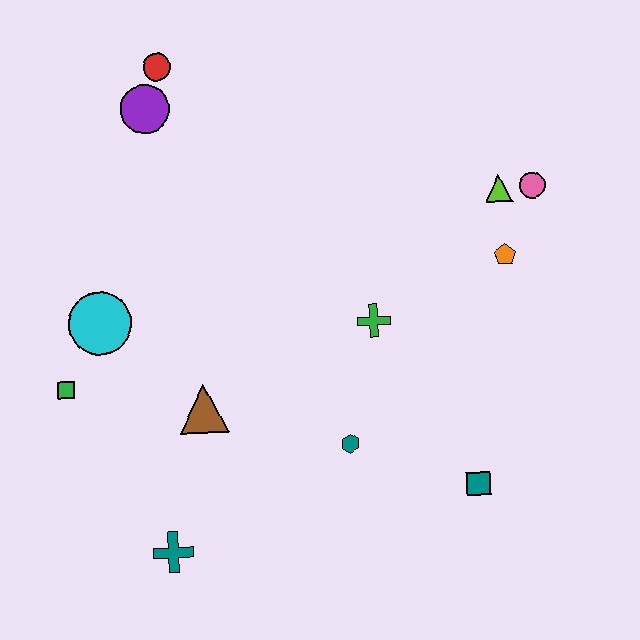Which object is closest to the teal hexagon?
The green cross is closest to the teal hexagon.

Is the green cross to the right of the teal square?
No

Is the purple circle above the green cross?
Yes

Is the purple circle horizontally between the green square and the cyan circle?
No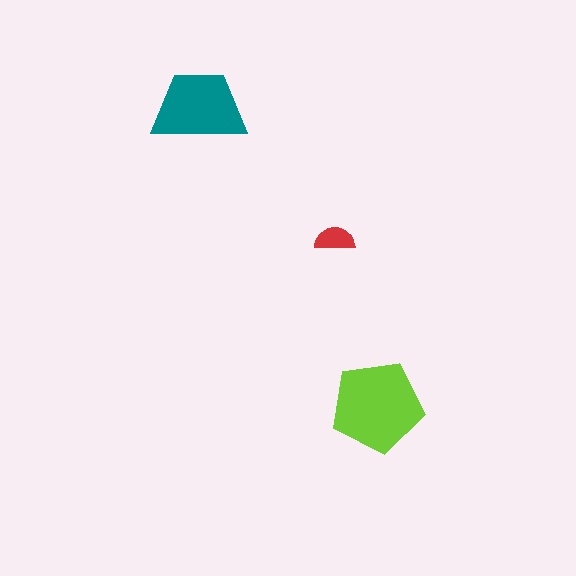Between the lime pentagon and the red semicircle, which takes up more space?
The lime pentagon.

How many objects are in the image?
There are 3 objects in the image.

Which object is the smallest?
The red semicircle.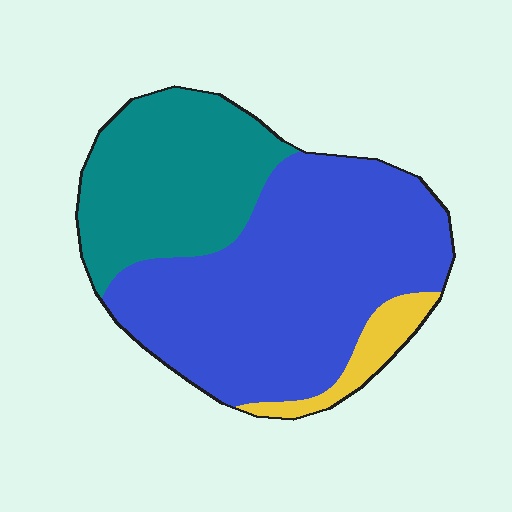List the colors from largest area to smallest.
From largest to smallest: blue, teal, yellow.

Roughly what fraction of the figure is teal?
Teal takes up between a sixth and a third of the figure.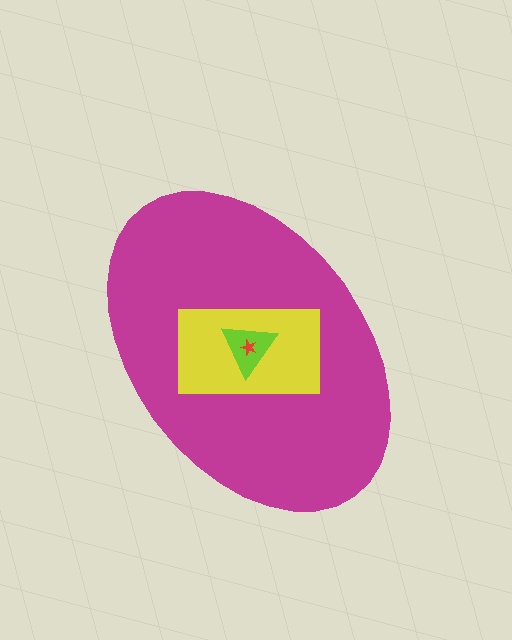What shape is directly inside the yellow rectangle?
The lime triangle.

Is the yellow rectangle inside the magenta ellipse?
Yes.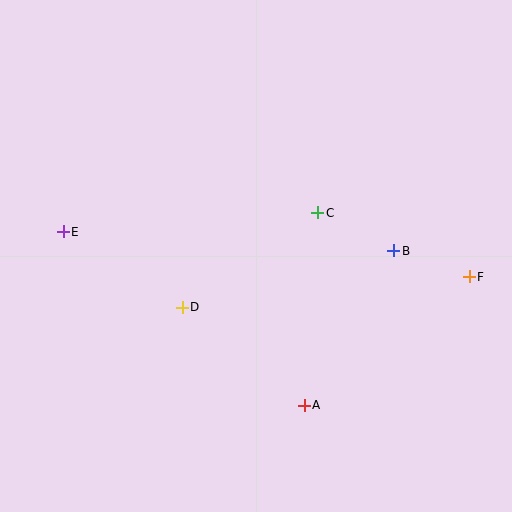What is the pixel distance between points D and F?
The distance between D and F is 289 pixels.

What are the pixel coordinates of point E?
Point E is at (63, 232).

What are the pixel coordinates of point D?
Point D is at (182, 307).